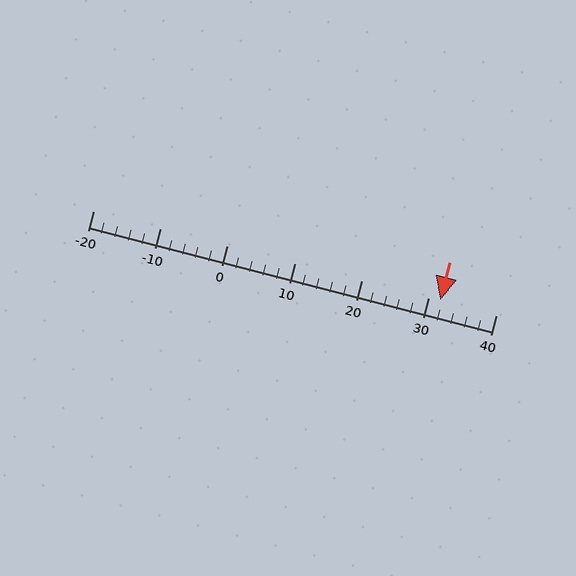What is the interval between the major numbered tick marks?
The major tick marks are spaced 10 units apart.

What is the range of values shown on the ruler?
The ruler shows values from -20 to 40.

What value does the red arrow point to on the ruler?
The red arrow points to approximately 32.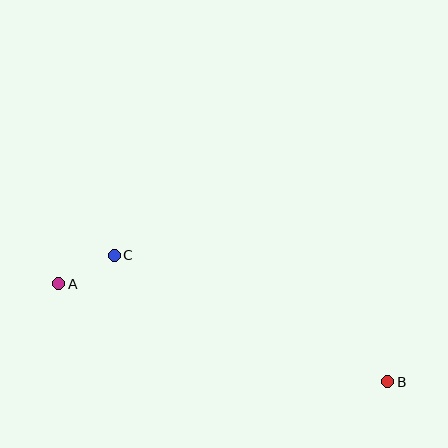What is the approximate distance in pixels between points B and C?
The distance between B and C is approximately 301 pixels.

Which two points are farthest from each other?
Points A and B are farthest from each other.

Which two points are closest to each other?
Points A and C are closest to each other.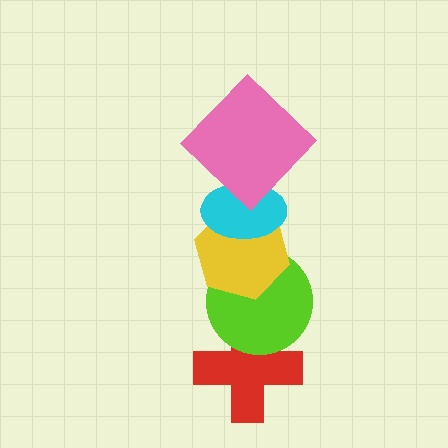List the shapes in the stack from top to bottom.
From top to bottom: the pink diamond, the cyan ellipse, the yellow hexagon, the lime circle, the red cross.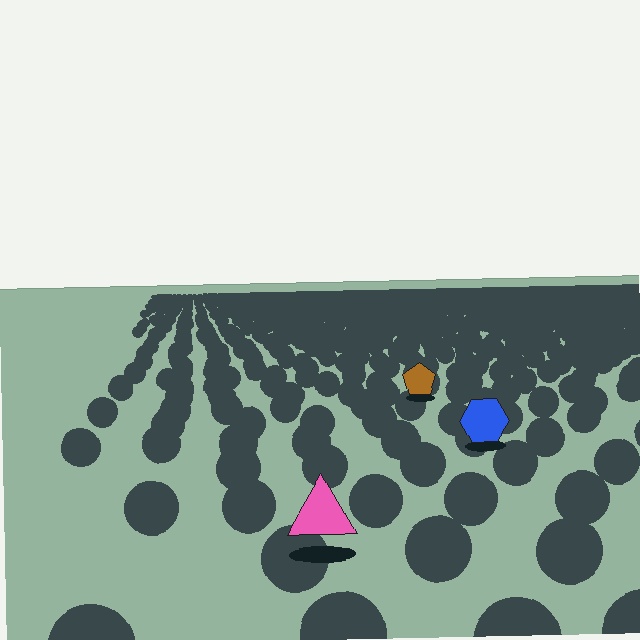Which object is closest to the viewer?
The pink triangle is closest. The texture marks near it are larger and more spread out.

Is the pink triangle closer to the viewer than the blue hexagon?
Yes. The pink triangle is closer — you can tell from the texture gradient: the ground texture is coarser near it.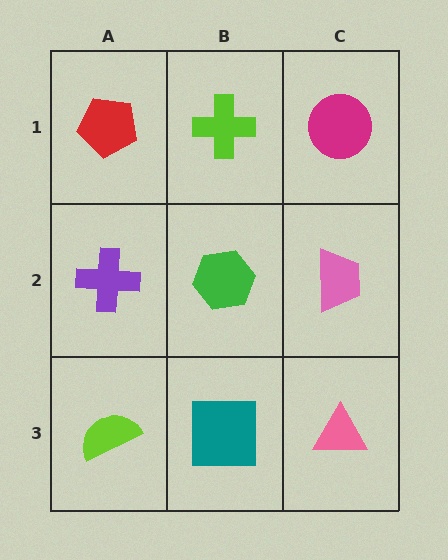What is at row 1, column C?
A magenta circle.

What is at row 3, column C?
A pink triangle.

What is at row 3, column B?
A teal square.